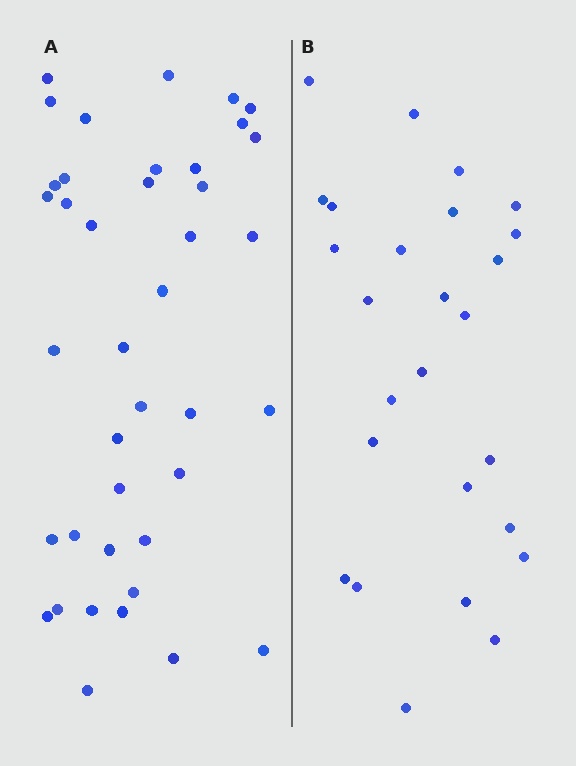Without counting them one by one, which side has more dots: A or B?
Region A (the left region) has more dots.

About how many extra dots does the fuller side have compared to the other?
Region A has approximately 15 more dots than region B.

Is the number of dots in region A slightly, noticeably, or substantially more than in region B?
Region A has substantially more. The ratio is roughly 1.5 to 1.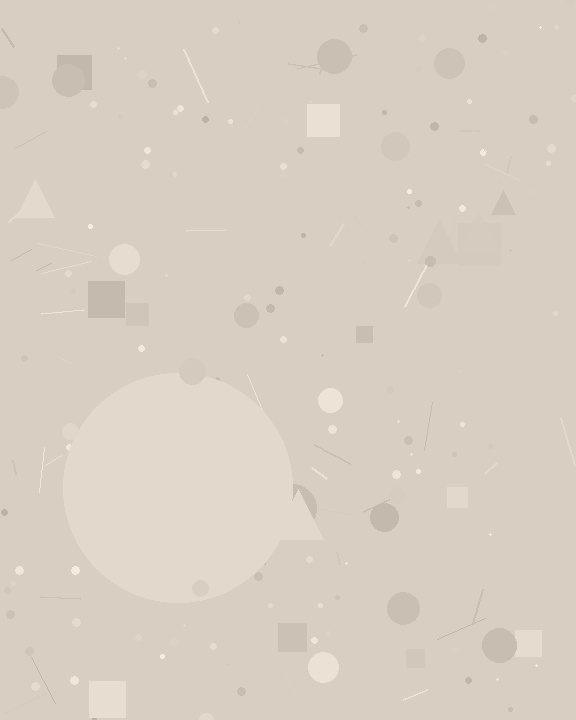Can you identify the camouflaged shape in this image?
The camouflaged shape is a circle.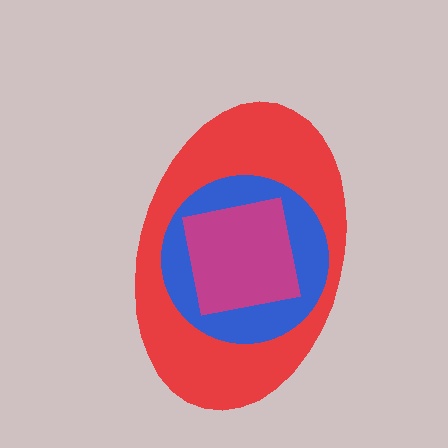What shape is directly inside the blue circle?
The magenta square.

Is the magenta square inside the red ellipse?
Yes.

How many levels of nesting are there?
3.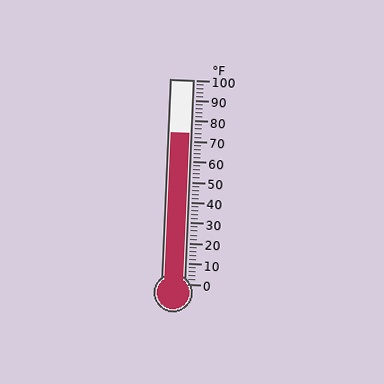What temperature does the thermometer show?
The thermometer shows approximately 74°F.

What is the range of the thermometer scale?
The thermometer scale ranges from 0°F to 100°F.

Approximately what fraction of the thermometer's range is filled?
The thermometer is filled to approximately 75% of its range.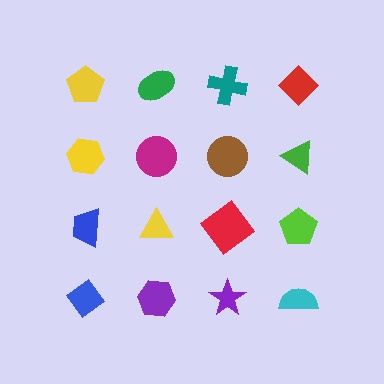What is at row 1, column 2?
A green ellipse.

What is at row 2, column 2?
A magenta circle.